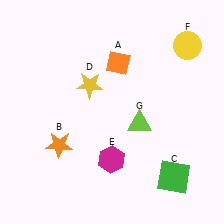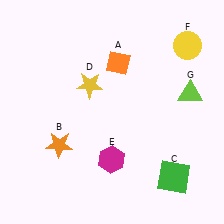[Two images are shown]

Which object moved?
The lime triangle (G) moved right.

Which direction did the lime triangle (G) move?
The lime triangle (G) moved right.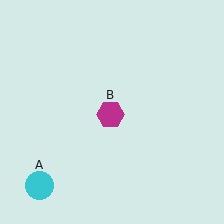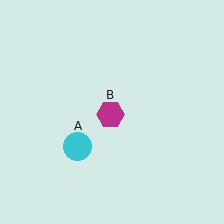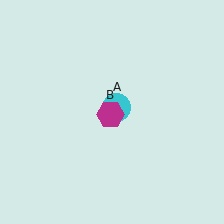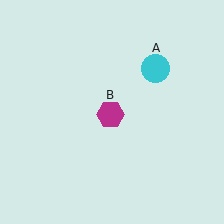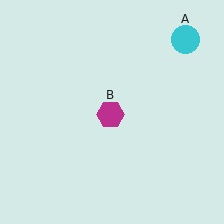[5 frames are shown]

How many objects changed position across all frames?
1 object changed position: cyan circle (object A).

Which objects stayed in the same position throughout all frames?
Magenta hexagon (object B) remained stationary.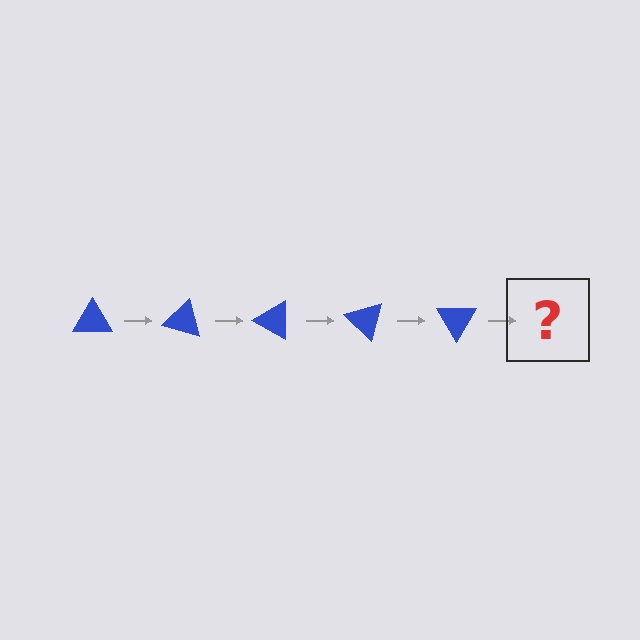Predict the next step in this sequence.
The next step is a blue triangle rotated 75 degrees.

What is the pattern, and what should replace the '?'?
The pattern is that the triangle rotates 15 degrees each step. The '?' should be a blue triangle rotated 75 degrees.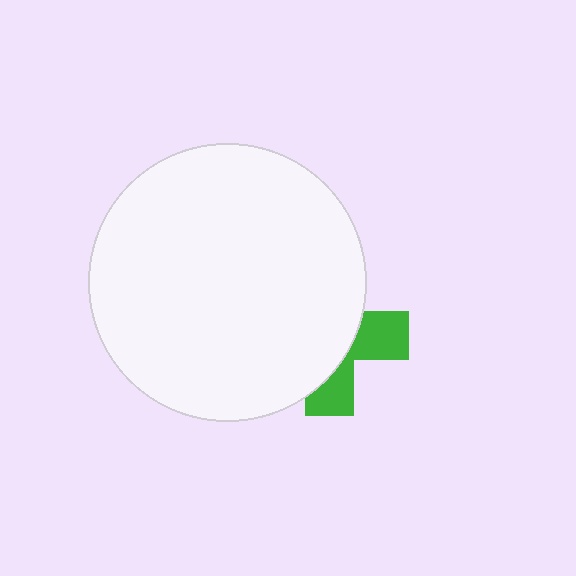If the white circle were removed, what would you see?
You would see the complete green cross.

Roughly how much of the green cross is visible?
A small part of it is visible (roughly 34%).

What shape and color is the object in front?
The object in front is a white circle.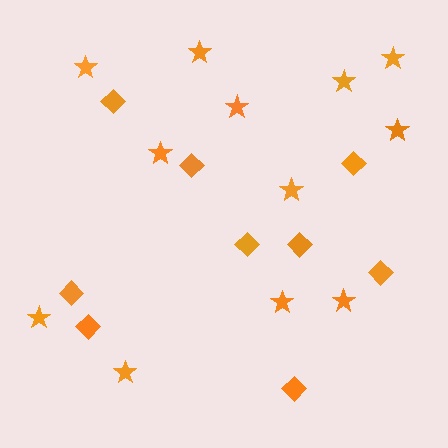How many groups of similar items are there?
There are 2 groups: one group of stars (12) and one group of diamonds (9).